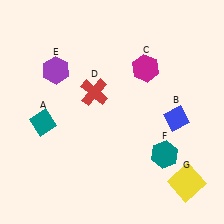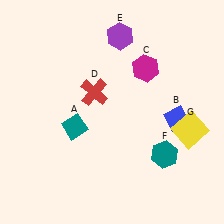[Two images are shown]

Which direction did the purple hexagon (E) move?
The purple hexagon (E) moved right.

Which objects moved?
The objects that moved are: the teal diamond (A), the purple hexagon (E), the yellow square (G).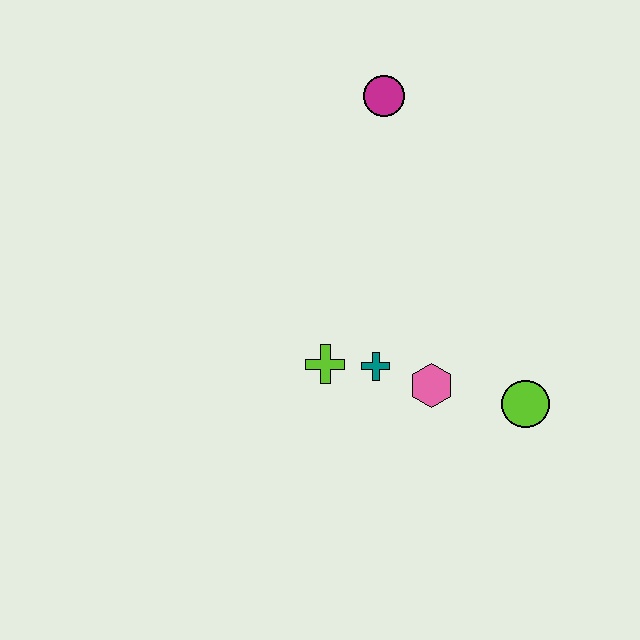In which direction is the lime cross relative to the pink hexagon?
The lime cross is to the left of the pink hexagon.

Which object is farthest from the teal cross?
The magenta circle is farthest from the teal cross.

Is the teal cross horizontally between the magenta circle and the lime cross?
Yes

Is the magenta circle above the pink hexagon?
Yes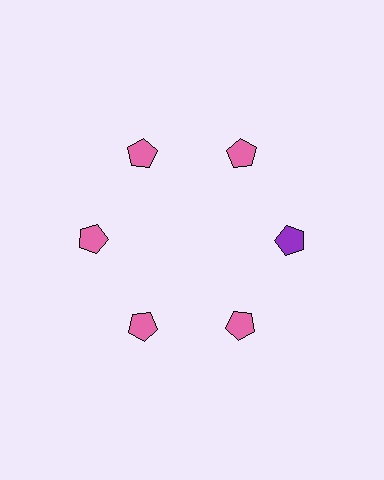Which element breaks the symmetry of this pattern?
The purple pentagon at roughly the 3 o'clock position breaks the symmetry. All other shapes are pink pentagons.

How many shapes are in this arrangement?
There are 6 shapes arranged in a ring pattern.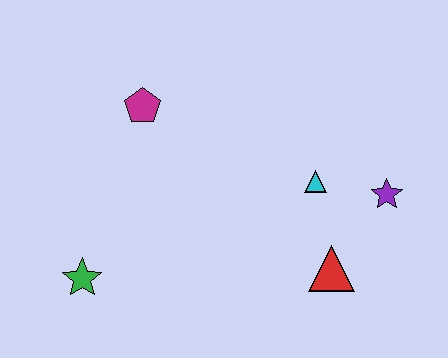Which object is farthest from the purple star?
The green star is farthest from the purple star.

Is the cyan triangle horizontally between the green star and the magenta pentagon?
No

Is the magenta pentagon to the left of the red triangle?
Yes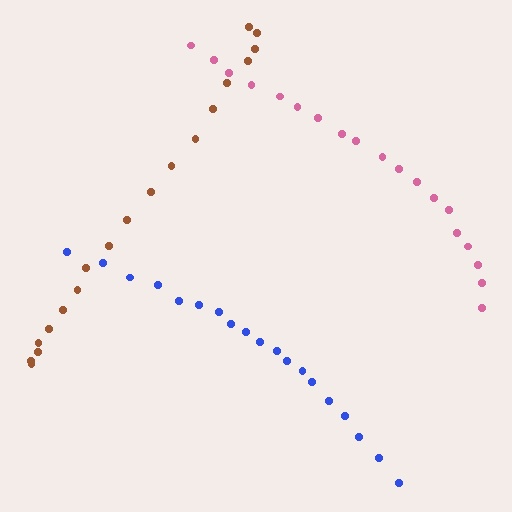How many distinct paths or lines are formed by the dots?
There are 3 distinct paths.